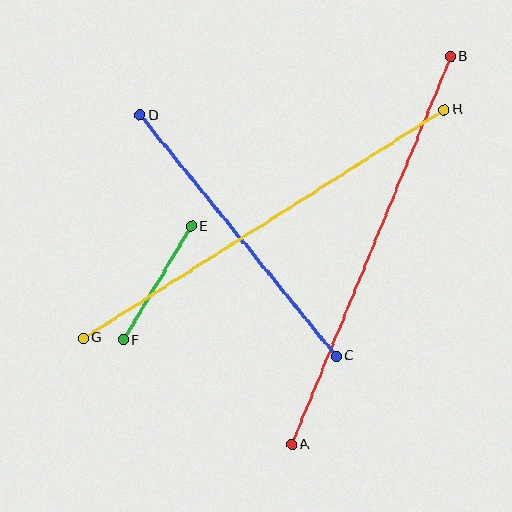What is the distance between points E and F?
The distance is approximately 132 pixels.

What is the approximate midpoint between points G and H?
The midpoint is at approximately (264, 224) pixels.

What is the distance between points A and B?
The distance is approximately 419 pixels.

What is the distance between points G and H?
The distance is approximately 427 pixels.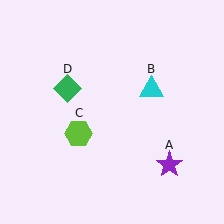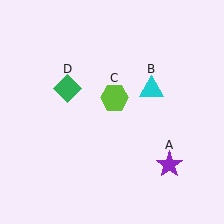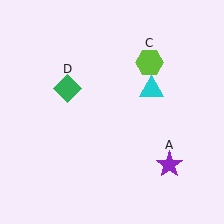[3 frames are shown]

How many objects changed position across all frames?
1 object changed position: lime hexagon (object C).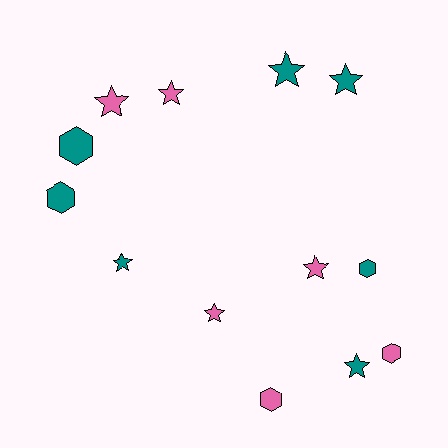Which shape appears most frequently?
Star, with 8 objects.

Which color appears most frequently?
Teal, with 7 objects.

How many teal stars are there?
There are 4 teal stars.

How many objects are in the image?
There are 13 objects.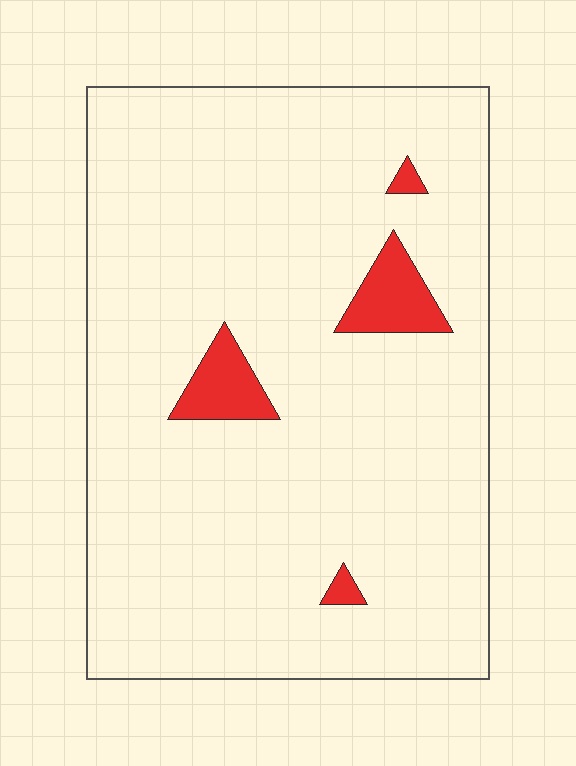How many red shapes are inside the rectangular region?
4.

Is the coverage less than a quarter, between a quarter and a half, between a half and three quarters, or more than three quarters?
Less than a quarter.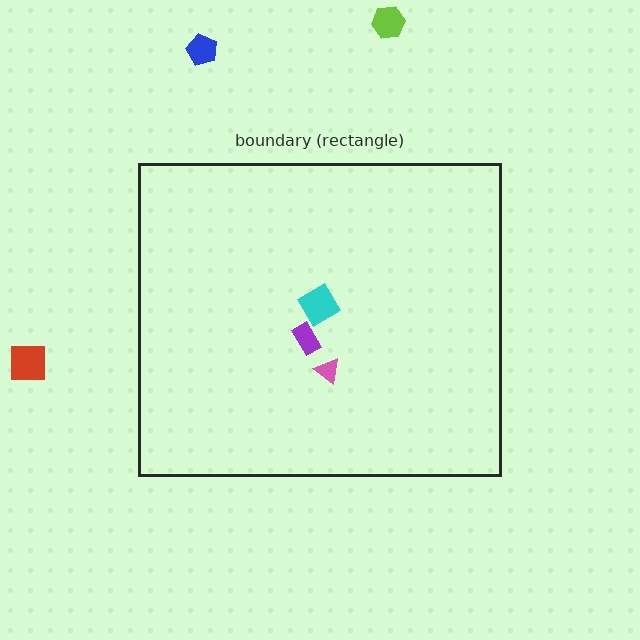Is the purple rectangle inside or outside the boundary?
Inside.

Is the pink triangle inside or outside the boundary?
Inside.